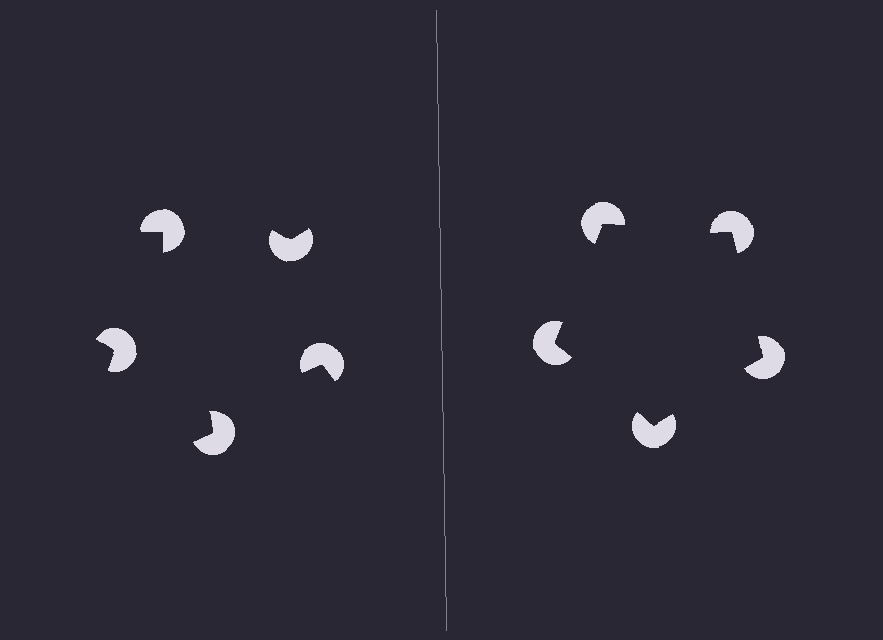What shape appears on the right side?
An illusory pentagon.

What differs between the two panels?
The pac-man discs are positioned identically on both sides; only the wedge orientations differ. On the right they align to a pentagon; on the left they are misaligned.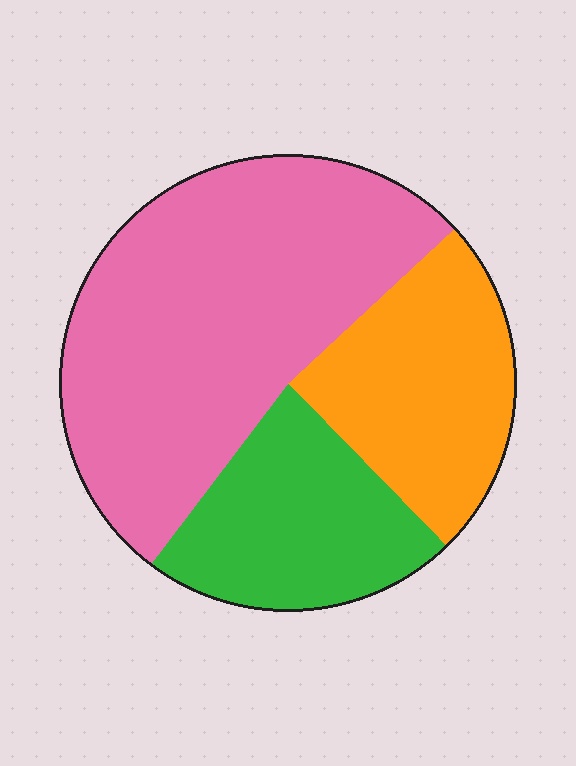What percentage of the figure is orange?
Orange covers 25% of the figure.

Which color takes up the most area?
Pink, at roughly 55%.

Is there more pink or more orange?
Pink.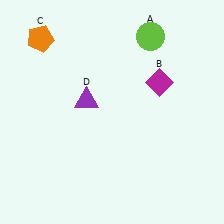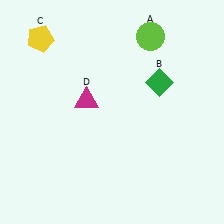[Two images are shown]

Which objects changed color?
B changed from magenta to green. C changed from orange to yellow. D changed from purple to magenta.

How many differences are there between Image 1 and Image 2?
There are 3 differences between the two images.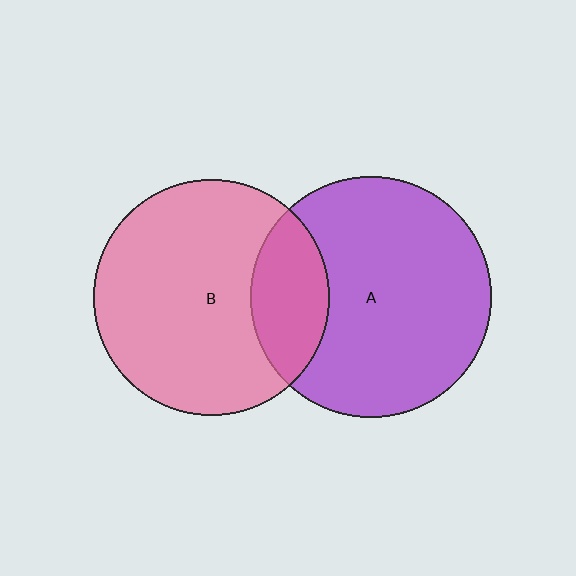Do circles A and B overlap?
Yes.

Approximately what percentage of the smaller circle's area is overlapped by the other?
Approximately 20%.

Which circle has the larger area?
Circle A (purple).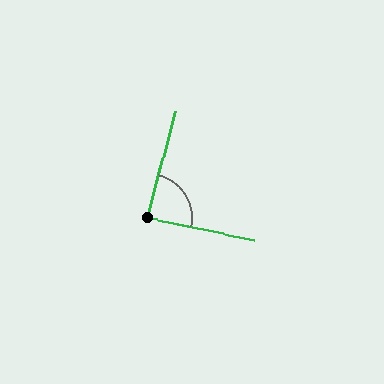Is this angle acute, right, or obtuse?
It is approximately a right angle.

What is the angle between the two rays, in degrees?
Approximately 87 degrees.